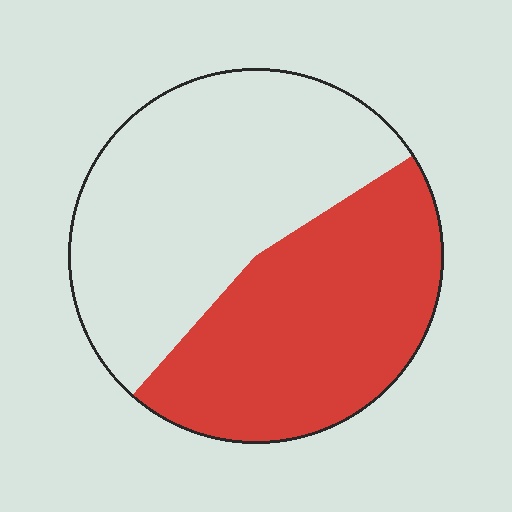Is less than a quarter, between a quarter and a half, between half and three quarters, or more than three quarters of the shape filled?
Between a quarter and a half.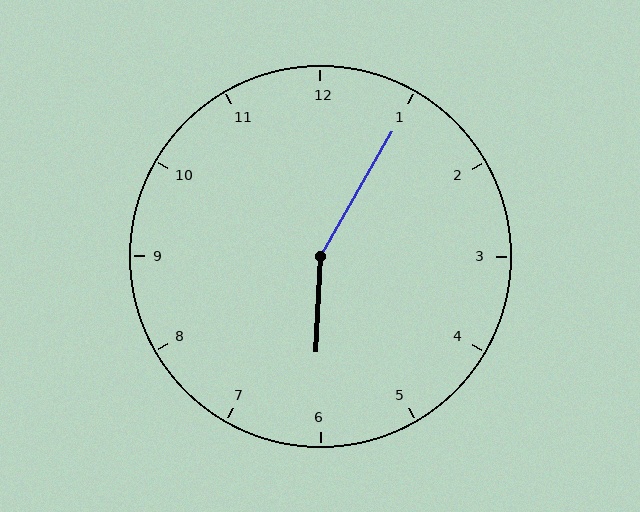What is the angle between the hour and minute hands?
Approximately 152 degrees.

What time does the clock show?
6:05.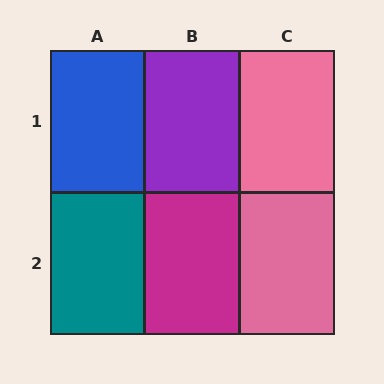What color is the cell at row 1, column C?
Pink.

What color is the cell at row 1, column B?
Purple.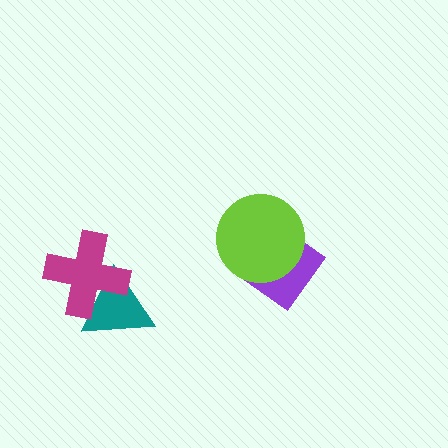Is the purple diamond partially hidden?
Yes, it is partially covered by another shape.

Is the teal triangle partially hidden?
Yes, it is partially covered by another shape.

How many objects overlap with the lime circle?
1 object overlaps with the lime circle.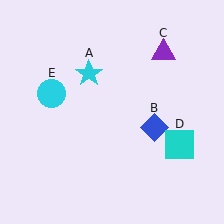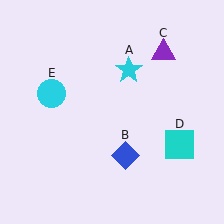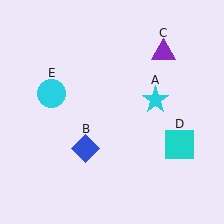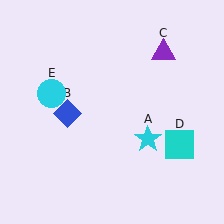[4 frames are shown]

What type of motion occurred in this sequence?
The cyan star (object A), blue diamond (object B) rotated clockwise around the center of the scene.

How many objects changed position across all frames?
2 objects changed position: cyan star (object A), blue diamond (object B).